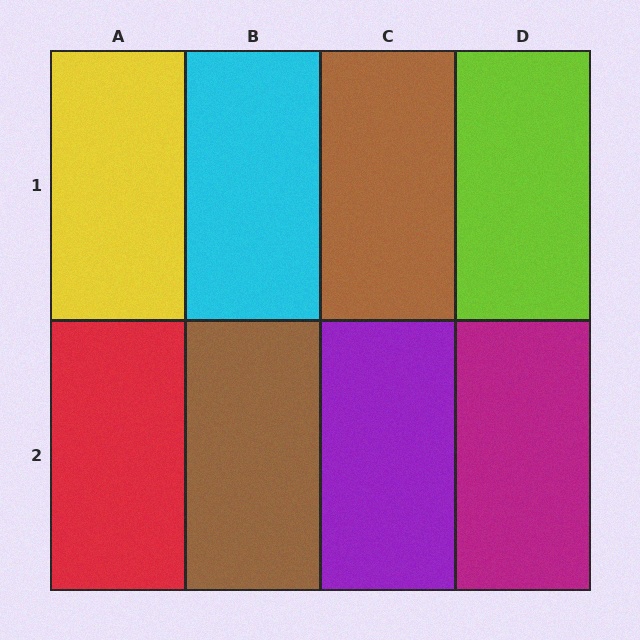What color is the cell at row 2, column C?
Purple.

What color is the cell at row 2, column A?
Red.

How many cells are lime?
1 cell is lime.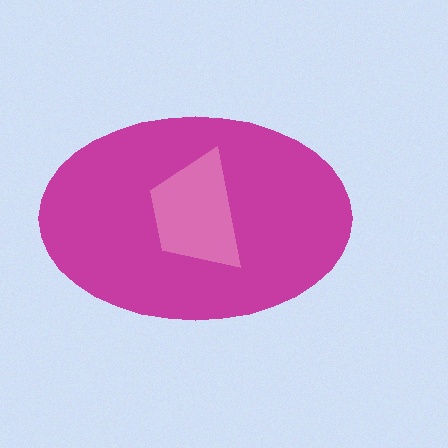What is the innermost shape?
The pink trapezoid.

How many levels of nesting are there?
2.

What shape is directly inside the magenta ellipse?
The pink trapezoid.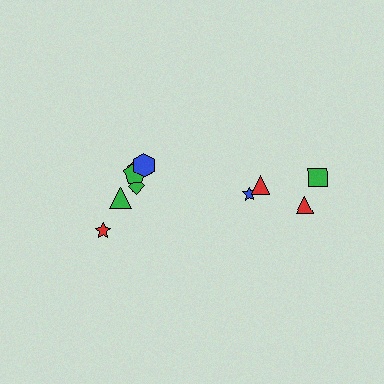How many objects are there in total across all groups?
There are 10 objects.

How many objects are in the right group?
There are 4 objects.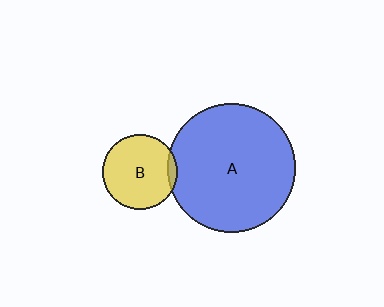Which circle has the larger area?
Circle A (blue).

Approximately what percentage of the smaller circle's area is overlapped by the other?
Approximately 5%.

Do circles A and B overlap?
Yes.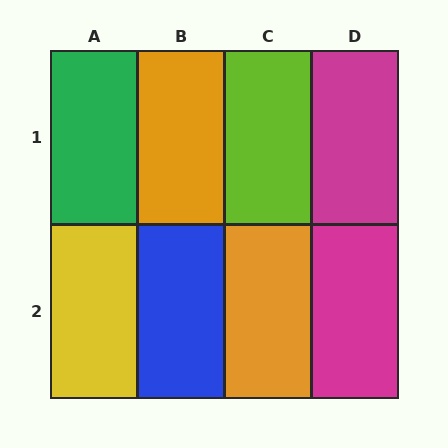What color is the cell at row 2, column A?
Yellow.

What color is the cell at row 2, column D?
Magenta.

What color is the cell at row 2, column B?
Blue.